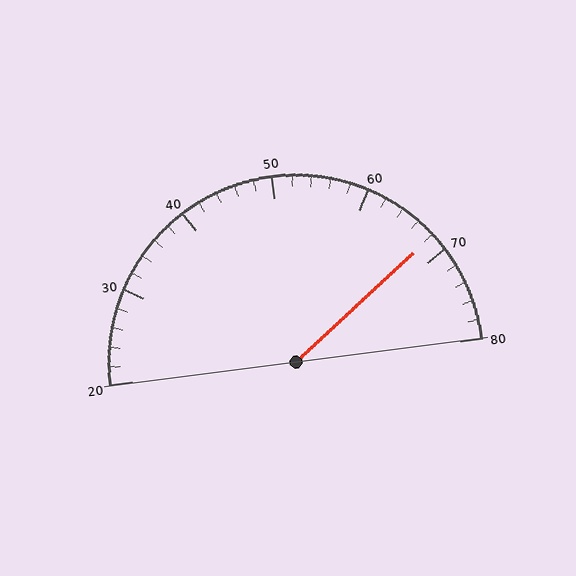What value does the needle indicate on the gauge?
The needle indicates approximately 68.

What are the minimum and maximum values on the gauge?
The gauge ranges from 20 to 80.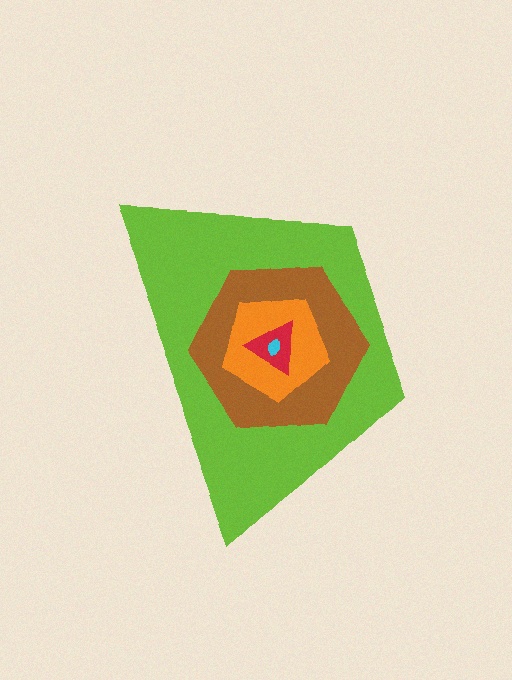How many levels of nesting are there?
5.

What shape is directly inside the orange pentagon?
The red triangle.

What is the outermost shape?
The lime trapezoid.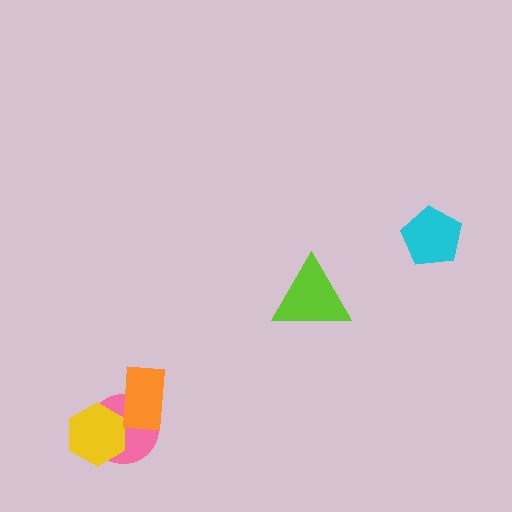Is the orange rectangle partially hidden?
No, no other shape covers it.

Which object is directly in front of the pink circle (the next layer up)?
The yellow hexagon is directly in front of the pink circle.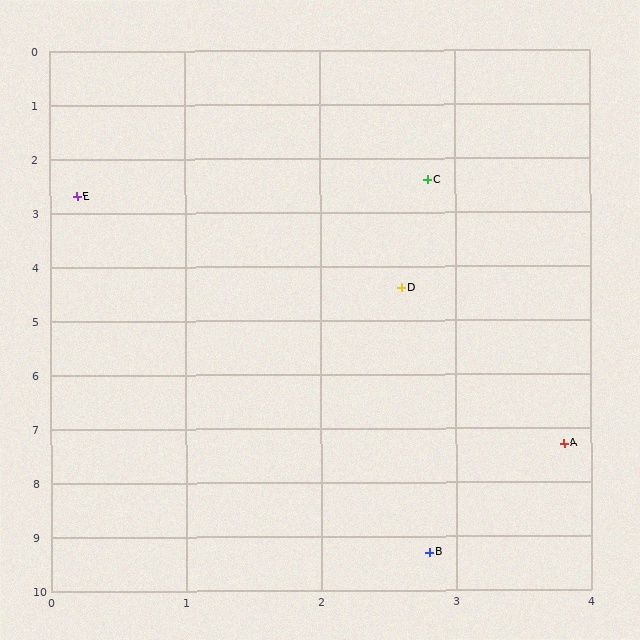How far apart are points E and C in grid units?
Points E and C are about 2.6 grid units apart.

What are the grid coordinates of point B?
Point B is at approximately (2.8, 9.3).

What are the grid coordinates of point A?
Point A is at approximately (3.8, 7.3).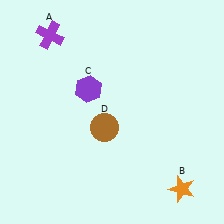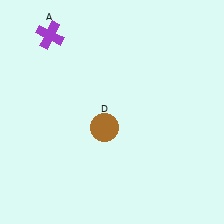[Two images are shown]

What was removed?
The orange star (B), the purple hexagon (C) were removed in Image 2.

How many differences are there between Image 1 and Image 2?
There are 2 differences between the two images.